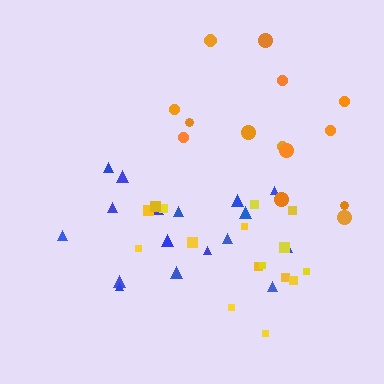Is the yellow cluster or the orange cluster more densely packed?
Yellow.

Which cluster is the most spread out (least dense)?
Orange.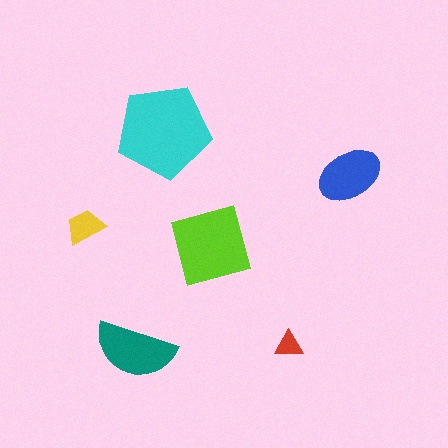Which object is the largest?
The cyan pentagon.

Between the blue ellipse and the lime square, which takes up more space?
The lime square.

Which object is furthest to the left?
The yellow trapezoid is leftmost.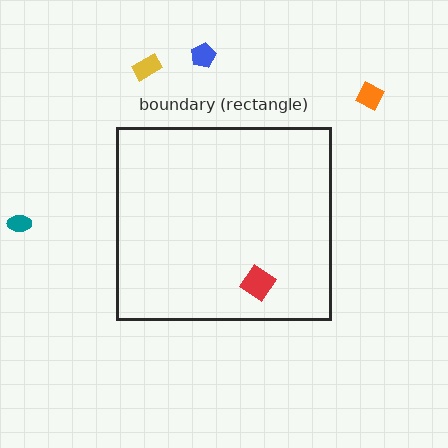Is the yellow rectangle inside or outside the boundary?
Outside.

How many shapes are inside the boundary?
1 inside, 4 outside.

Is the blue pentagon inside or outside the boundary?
Outside.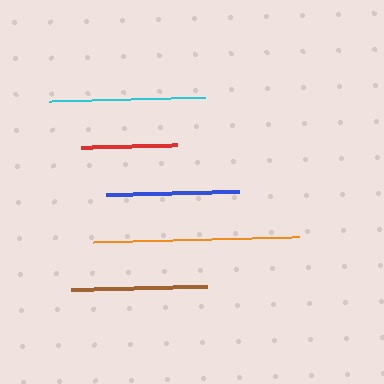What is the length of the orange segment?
The orange segment is approximately 206 pixels long.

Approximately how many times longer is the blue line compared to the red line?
The blue line is approximately 1.4 times the length of the red line.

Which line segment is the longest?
The orange line is the longest at approximately 206 pixels.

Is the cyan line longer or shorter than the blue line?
The cyan line is longer than the blue line.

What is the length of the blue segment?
The blue segment is approximately 133 pixels long.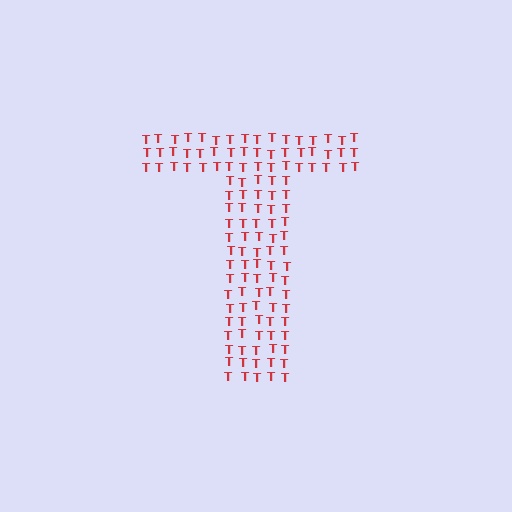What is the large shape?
The large shape is the letter T.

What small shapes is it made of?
It is made of small letter T's.